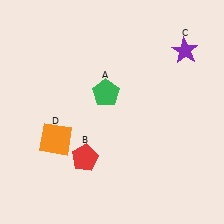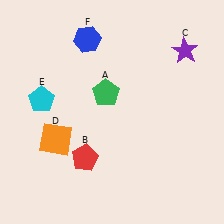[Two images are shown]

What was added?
A cyan pentagon (E), a blue hexagon (F) were added in Image 2.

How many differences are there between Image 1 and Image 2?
There are 2 differences between the two images.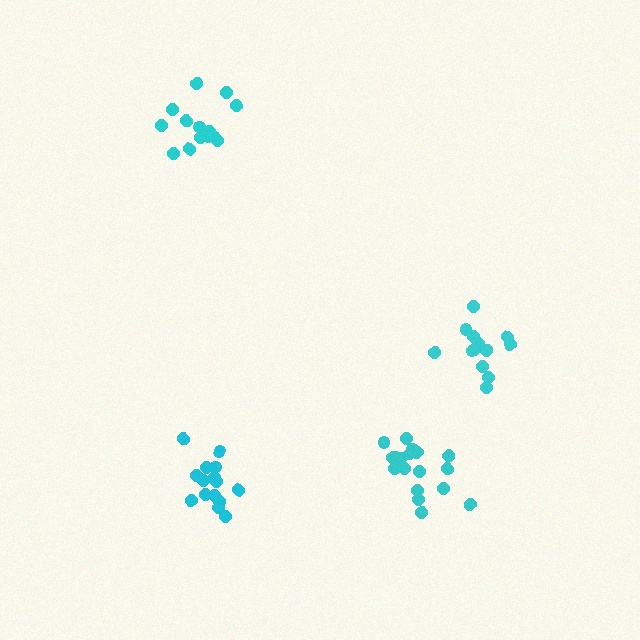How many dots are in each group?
Group 1: 18 dots, Group 2: 13 dots, Group 3: 14 dots, Group 4: 15 dots (60 total).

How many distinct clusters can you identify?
There are 4 distinct clusters.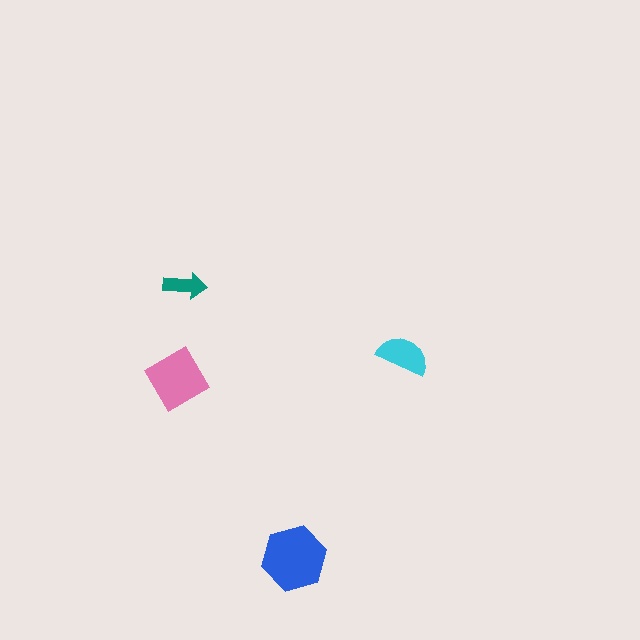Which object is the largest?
The blue hexagon.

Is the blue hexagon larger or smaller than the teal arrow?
Larger.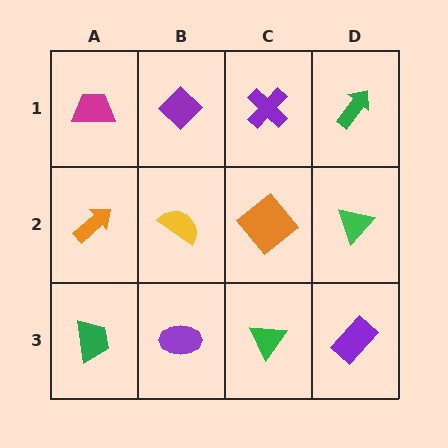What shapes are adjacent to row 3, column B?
A yellow semicircle (row 2, column B), a green trapezoid (row 3, column A), a green triangle (row 3, column C).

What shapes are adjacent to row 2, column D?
A green arrow (row 1, column D), a purple rectangle (row 3, column D), an orange diamond (row 2, column C).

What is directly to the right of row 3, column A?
A purple ellipse.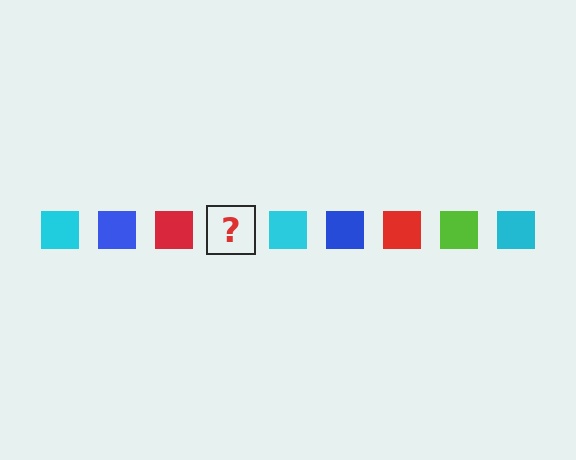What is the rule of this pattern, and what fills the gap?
The rule is that the pattern cycles through cyan, blue, red, lime squares. The gap should be filled with a lime square.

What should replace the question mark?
The question mark should be replaced with a lime square.